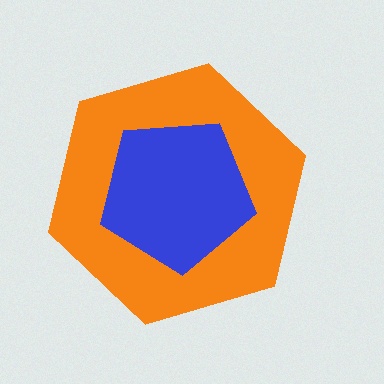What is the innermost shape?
The blue pentagon.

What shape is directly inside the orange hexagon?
The blue pentagon.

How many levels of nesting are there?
2.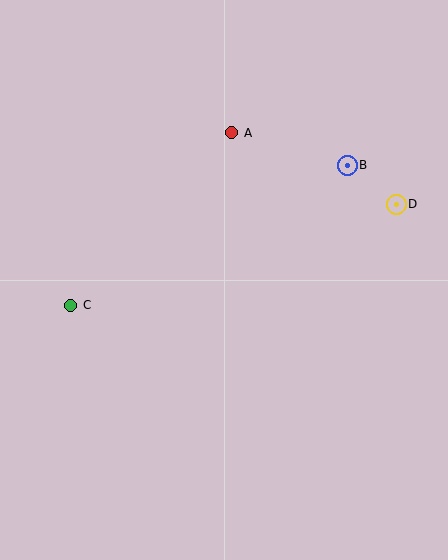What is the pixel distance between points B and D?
The distance between B and D is 63 pixels.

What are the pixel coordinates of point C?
Point C is at (71, 305).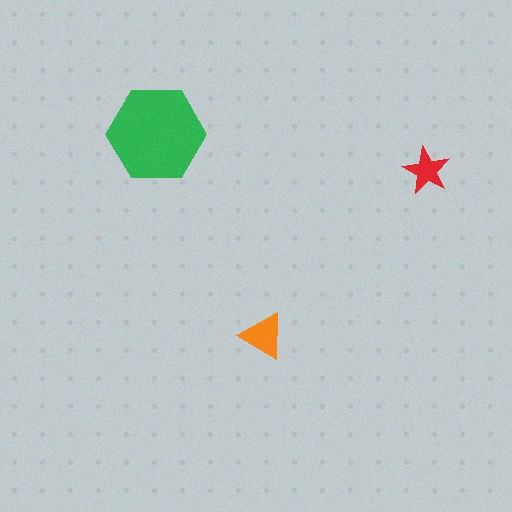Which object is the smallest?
The red star.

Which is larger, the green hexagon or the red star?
The green hexagon.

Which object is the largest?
The green hexagon.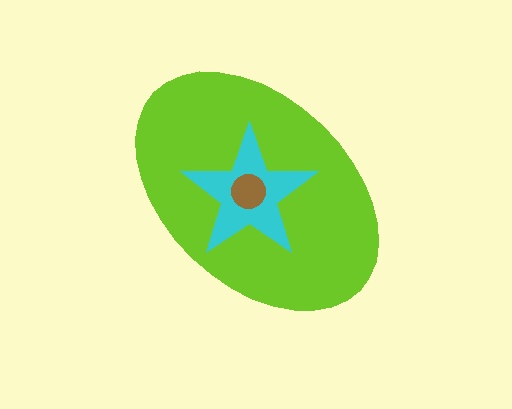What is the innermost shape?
The brown circle.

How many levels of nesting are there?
3.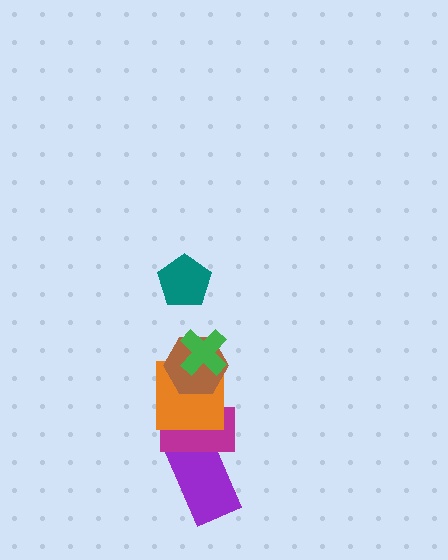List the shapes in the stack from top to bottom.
From top to bottom: the teal pentagon, the green cross, the brown hexagon, the orange square, the magenta rectangle, the purple rectangle.